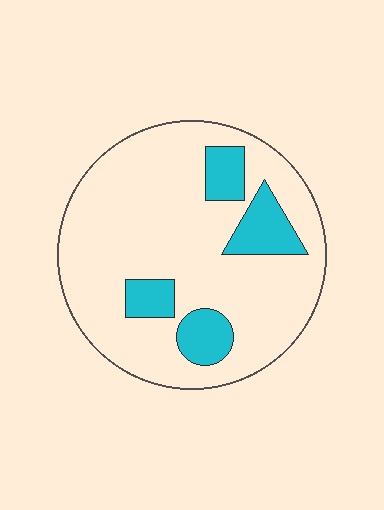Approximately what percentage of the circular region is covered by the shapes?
Approximately 20%.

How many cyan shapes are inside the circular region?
4.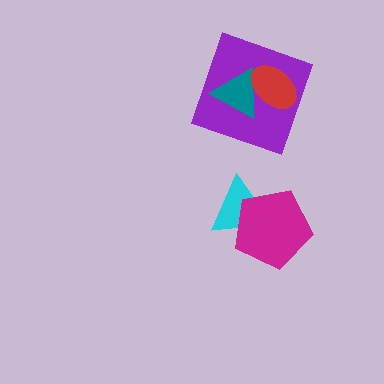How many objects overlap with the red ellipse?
2 objects overlap with the red ellipse.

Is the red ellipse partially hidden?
No, no other shape covers it.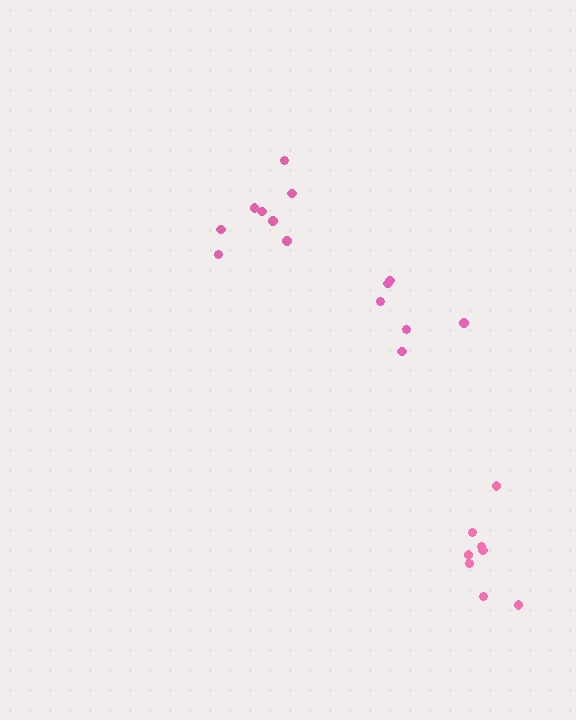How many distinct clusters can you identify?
There are 3 distinct clusters.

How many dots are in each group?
Group 1: 6 dots, Group 2: 8 dots, Group 3: 8 dots (22 total).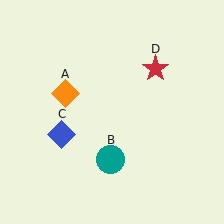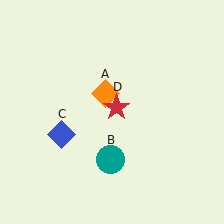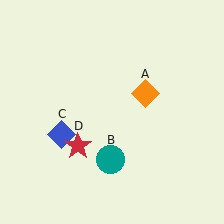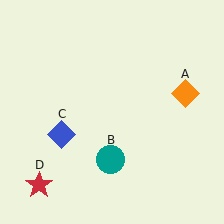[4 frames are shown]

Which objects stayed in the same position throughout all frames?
Teal circle (object B) and blue diamond (object C) remained stationary.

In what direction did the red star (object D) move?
The red star (object D) moved down and to the left.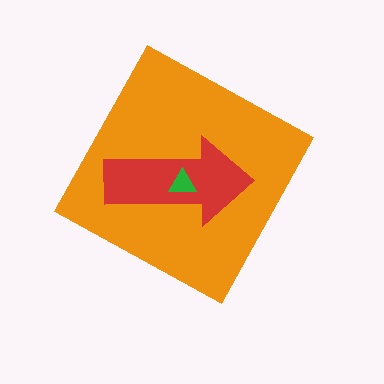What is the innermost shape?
The green triangle.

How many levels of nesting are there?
3.